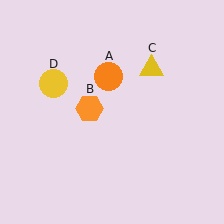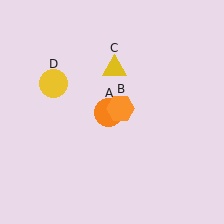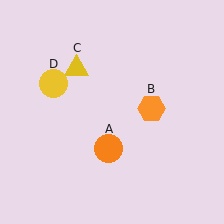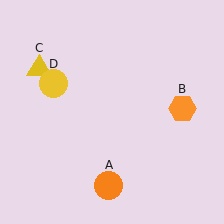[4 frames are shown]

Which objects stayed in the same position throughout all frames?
Yellow circle (object D) remained stationary.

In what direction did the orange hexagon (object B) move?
The orange hexagon (object B) moved right.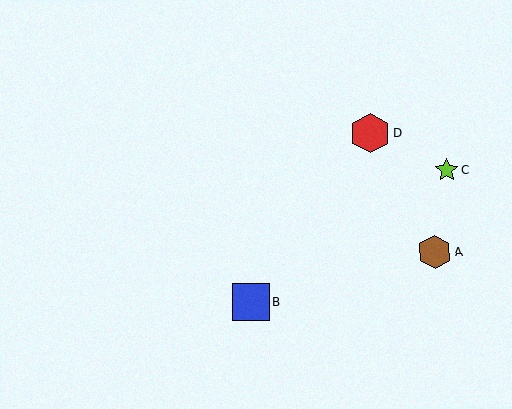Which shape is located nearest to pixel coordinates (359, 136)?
The red hexagon (labeled D) at (370, 133) is nearest to that location.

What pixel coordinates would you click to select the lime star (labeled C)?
Click at (446, 170) to select the lime star C.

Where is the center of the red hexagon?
The center of the red hexagon is at (370, 133).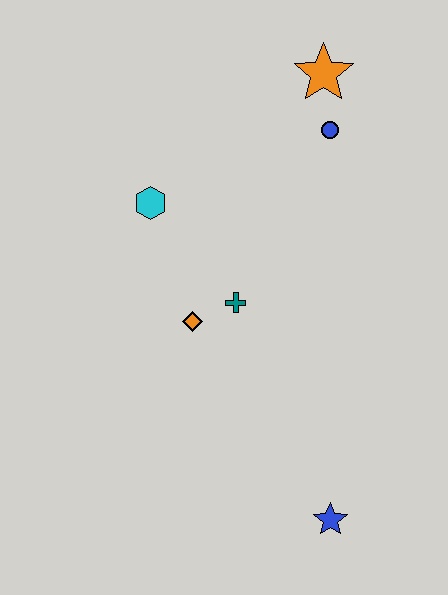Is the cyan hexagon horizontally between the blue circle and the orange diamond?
No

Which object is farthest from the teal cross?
The orange star is farthest from the teal cross.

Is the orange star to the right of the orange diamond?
Yes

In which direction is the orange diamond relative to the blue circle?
The orange diamond is below the blue circle.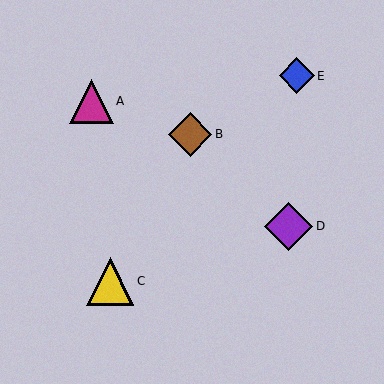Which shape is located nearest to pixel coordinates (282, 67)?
The blue diamond (labeled E) at (297, 76) is nearest to that location.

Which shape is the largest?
The purple diamond (labeled D) is the largest.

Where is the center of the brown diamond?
The center of the brown diamond is at (190, 134).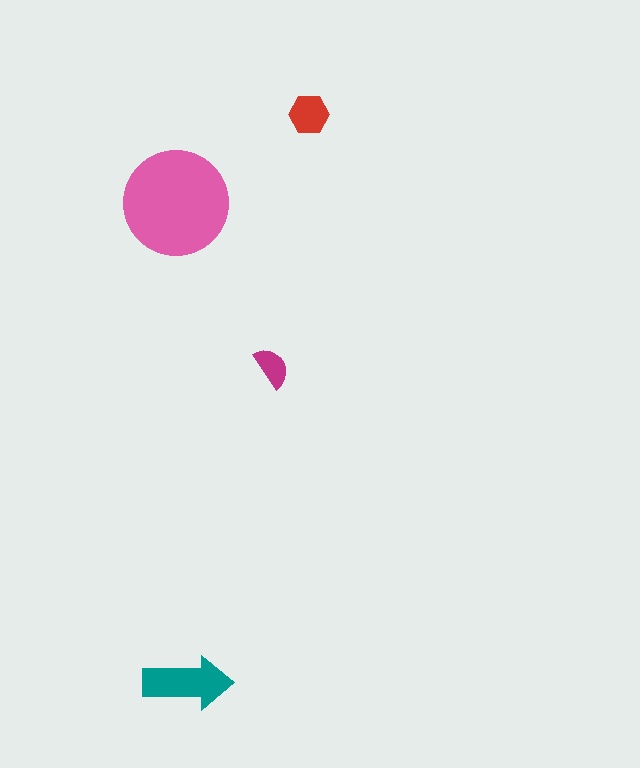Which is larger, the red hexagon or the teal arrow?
The teal arrow.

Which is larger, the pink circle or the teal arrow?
The pink circle.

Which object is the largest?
The pink circle.